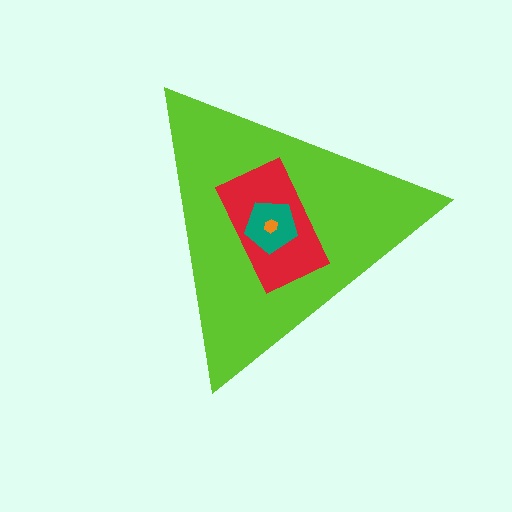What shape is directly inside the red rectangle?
The teal pentagon.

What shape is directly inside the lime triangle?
The red rectangle.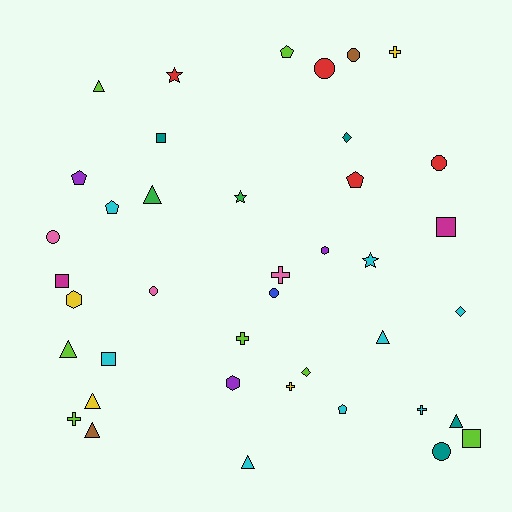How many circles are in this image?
There are 7 circles.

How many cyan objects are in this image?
There are 8 cyan objects.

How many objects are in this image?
There are 40 objects.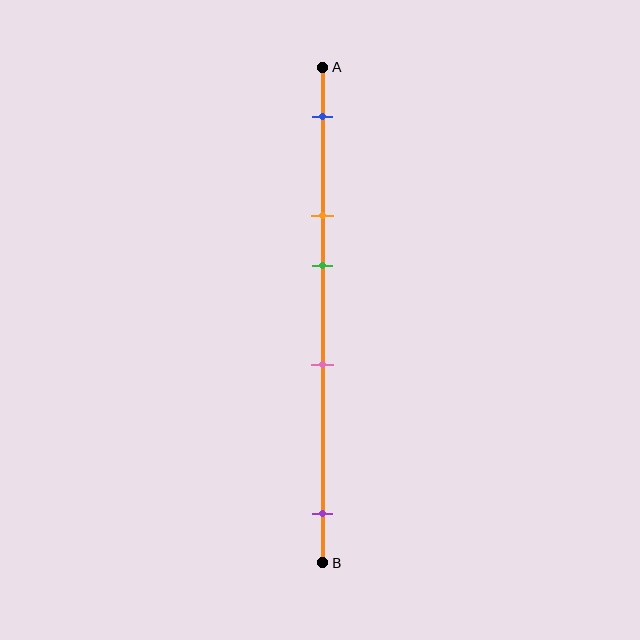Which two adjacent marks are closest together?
The orange and green marks are the closest adjacent pair.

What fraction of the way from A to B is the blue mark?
The blue mark is approximately 10% (0.1) of the way from A to B.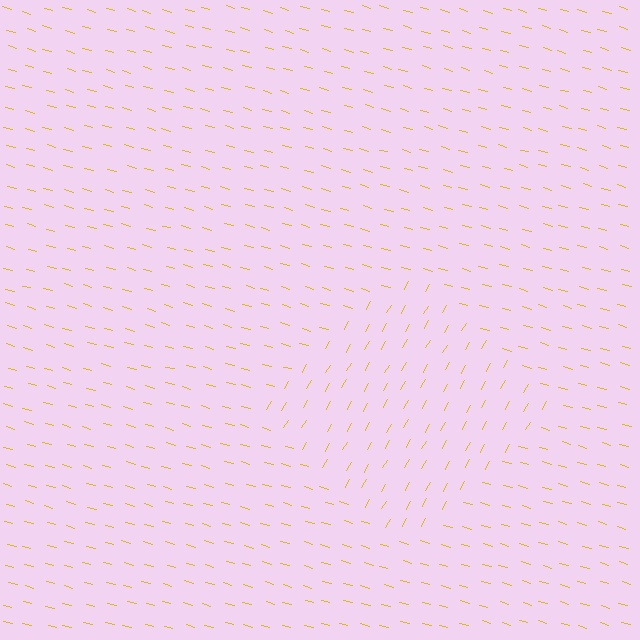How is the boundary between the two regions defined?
The boundary is defined purely by a change in line orientation (approximately 75 degrees difference). All lines are the same color and thickness.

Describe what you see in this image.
The image is filled with small yellow line segments. A diamond region in the image has lines oriented differently from the surrounding lines, creating a visible texture boundary.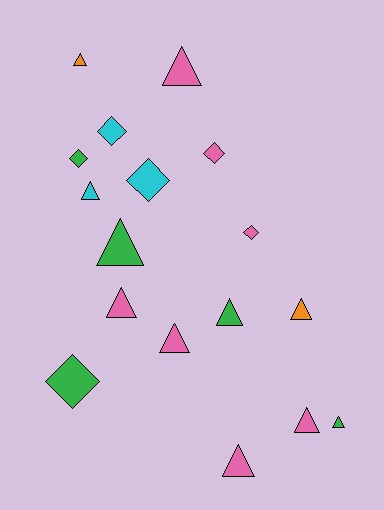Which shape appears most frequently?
Triangle, with 11 objects.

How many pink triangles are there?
There are 5 pink triangles.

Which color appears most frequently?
Pink, with 7 objects.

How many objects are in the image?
There are 17 objects.